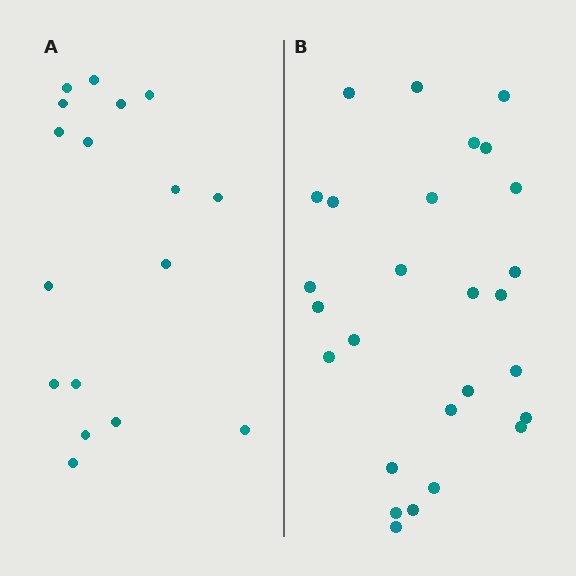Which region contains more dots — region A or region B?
Region B (the right region) has more dots.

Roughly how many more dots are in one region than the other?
Region B has roughly 10 or so more dots than region A.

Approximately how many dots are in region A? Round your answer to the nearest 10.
About 20 dots. (The exact count is 17, which rounds to 20.)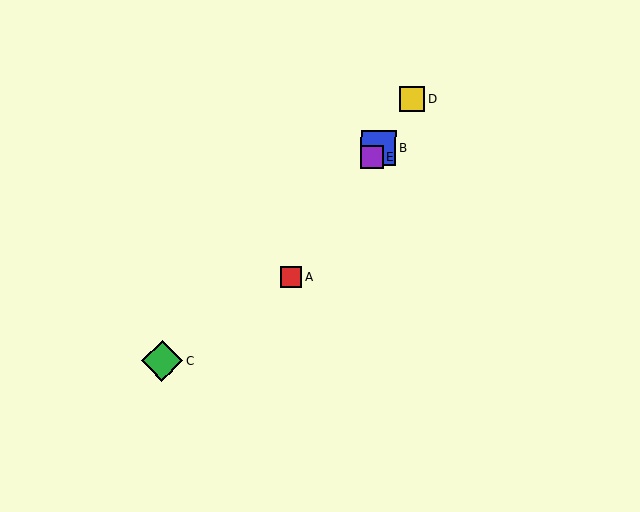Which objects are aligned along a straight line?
Objects A, B, D, E are aligned along a straight line.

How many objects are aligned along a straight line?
4 objects (A, B, D, E) are aligned along a straight line.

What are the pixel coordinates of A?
Object A is at (291, 277).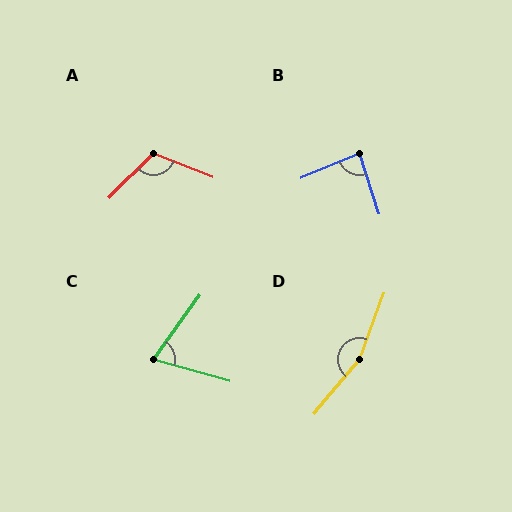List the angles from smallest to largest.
C (70°), B (85°), A (114°), D (161°).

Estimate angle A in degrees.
Approximately 114 degrees.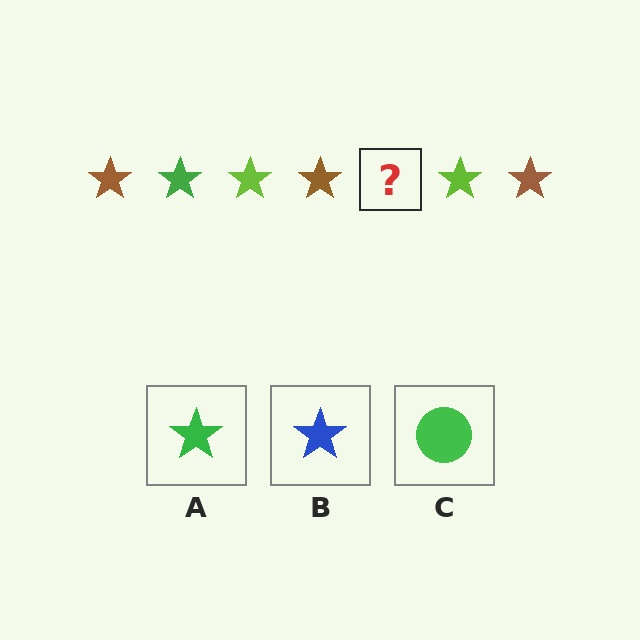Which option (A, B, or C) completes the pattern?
A.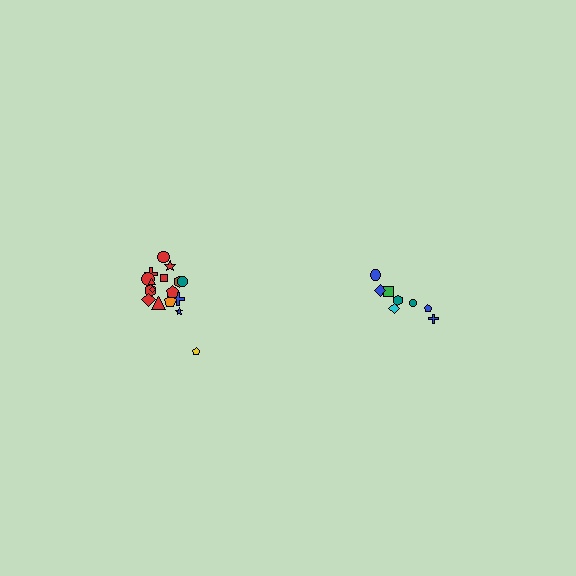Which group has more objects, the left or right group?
The left group.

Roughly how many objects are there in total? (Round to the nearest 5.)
Roughly 25 objects in total.